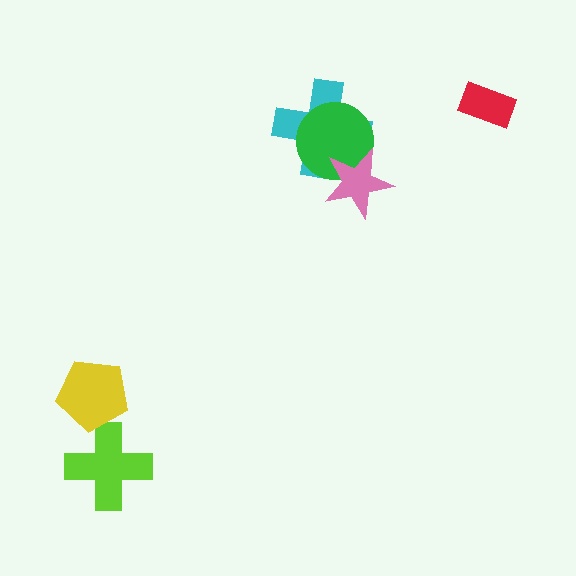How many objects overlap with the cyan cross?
2 objects overlap with the cyan cross.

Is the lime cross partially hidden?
No, no other shape covers it.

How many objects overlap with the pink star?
2 objects overlap with the pink star.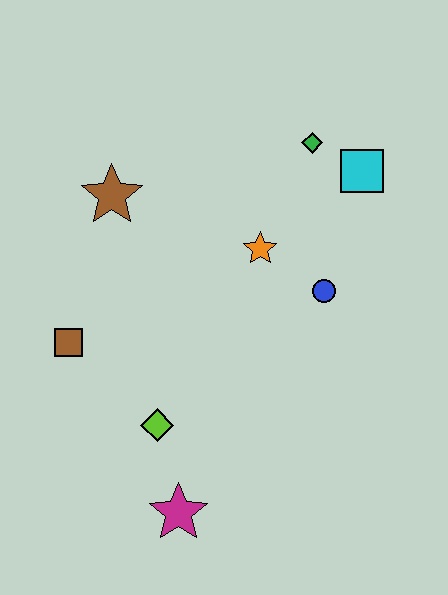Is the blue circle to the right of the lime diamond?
Yes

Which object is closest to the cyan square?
The green diamond is closest to the cyan square.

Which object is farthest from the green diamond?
The magenta star is farthest from the green diamond.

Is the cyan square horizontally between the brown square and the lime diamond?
No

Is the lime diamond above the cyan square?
No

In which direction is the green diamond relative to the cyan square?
The green diamond is to the left of the cyan square.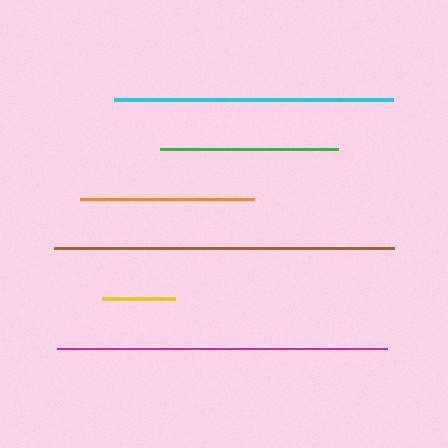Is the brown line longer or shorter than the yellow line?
The brown line is longer than the yellow line.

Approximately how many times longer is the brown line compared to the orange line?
The brown line is approximately 2.0 times the length of the orange line.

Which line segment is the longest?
The brown line is the longest at approximately 339 pixels.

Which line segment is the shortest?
The yellow line is the shortest at approximately 73 pixels.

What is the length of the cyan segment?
The cyan segment is approximately 280 pixels long.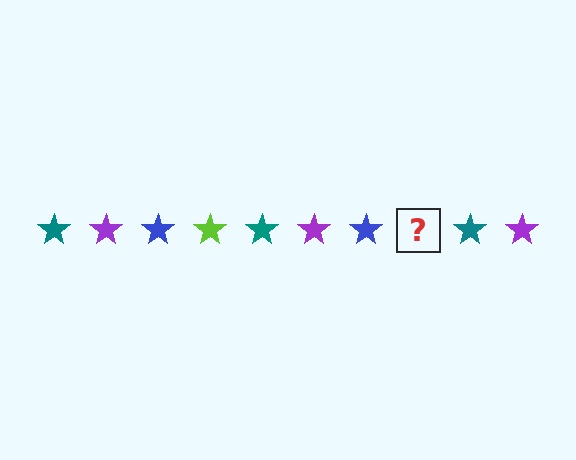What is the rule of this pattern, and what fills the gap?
The rule is that the pattern cycles through teal, purple, blue, lime stars. The gap should be filled with a lime star.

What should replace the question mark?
The question mark should be replaced with a lime star.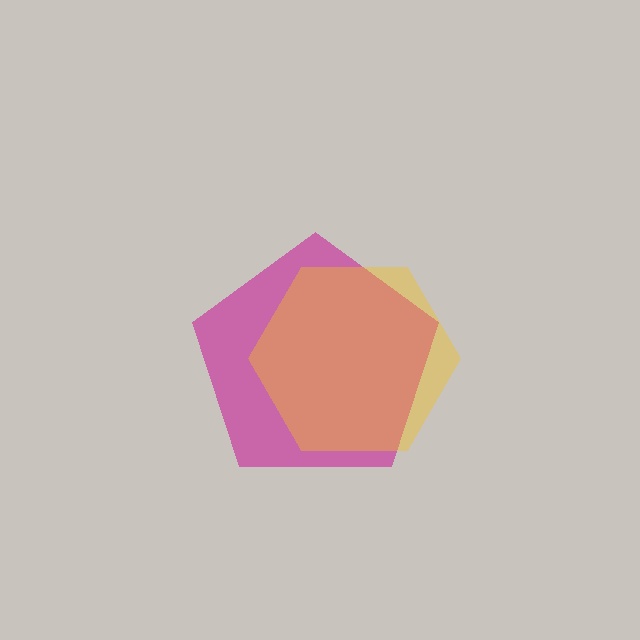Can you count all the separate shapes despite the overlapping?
Yes, there are 2 separate shapes.